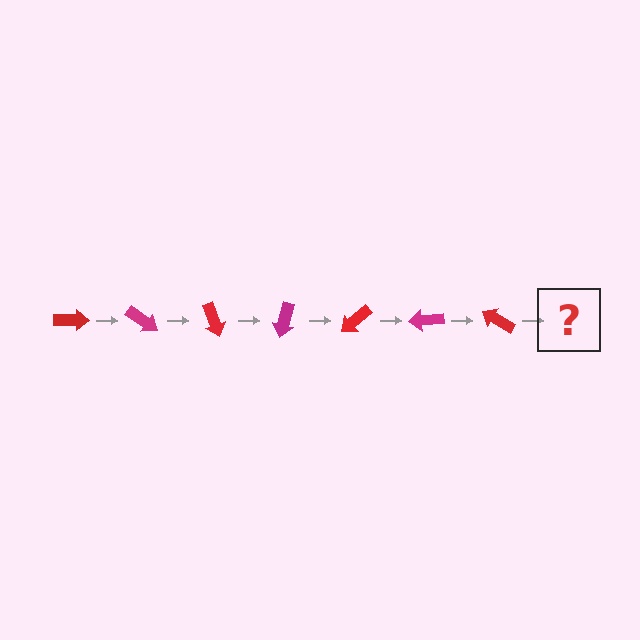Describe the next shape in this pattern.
It should be a magenta arrow, rotated 245 degrees from the start.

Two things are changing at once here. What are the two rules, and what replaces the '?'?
The two rules are that it rotates 35 degrees each step and the color cycles through red and magenta. The '?' should be a magenta arrow, rotated 245 degrees from the start.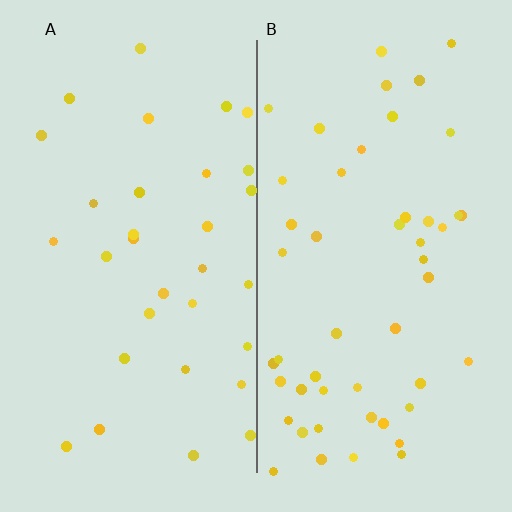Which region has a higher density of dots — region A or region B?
B (the right).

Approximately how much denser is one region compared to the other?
Approximately 1.6× — region B over region A.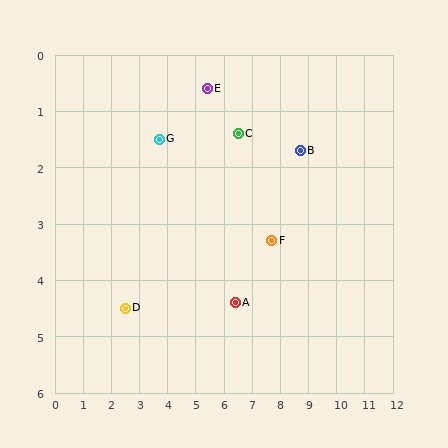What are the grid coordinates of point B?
Point B is at approximately (8.7, 1.7).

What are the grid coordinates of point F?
Point F is at approximately (7.7, 3.3).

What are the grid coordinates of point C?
Point C is at approximately (6.5, 1.4).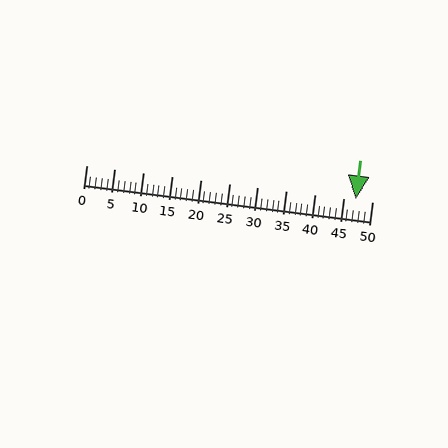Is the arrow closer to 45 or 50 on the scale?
The arrow is closer to 45.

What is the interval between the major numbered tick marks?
The major tick marks are spaced 5 units apart.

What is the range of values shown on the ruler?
The ruler shows values from 0 to 50.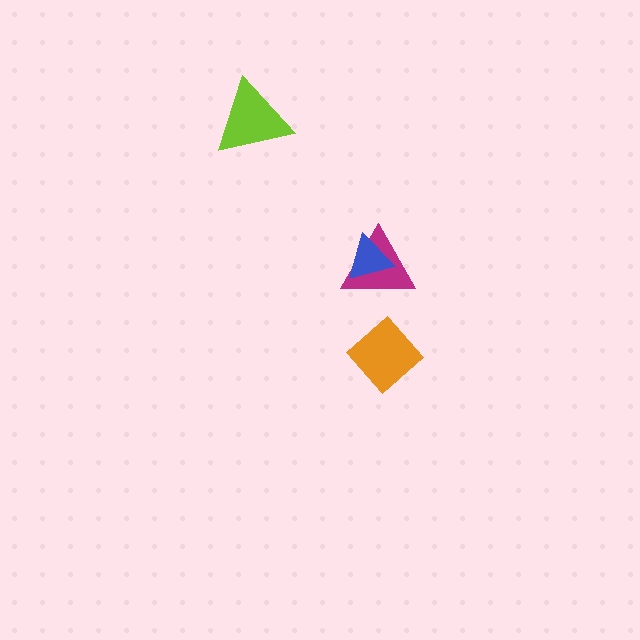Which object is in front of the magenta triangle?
The blue triangle is in front of the magenta triangle.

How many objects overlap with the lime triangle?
0 objects overlap with the lime triangle.